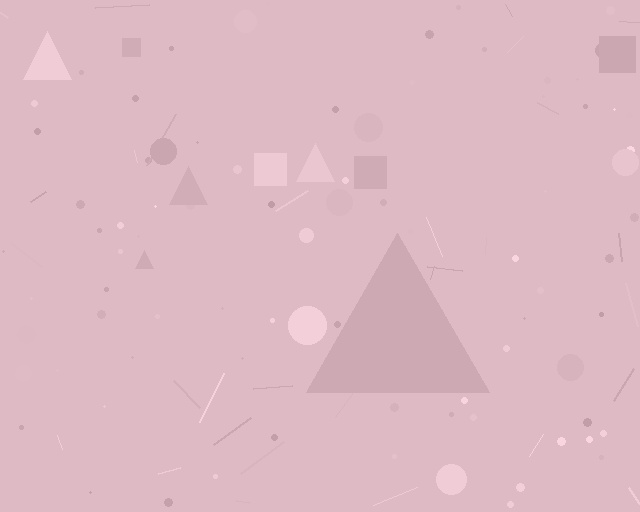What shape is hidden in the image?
A triangle is hidden in the image.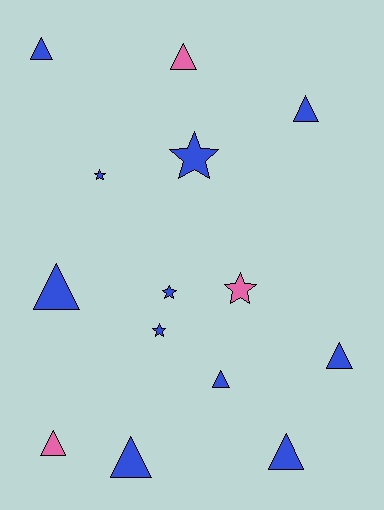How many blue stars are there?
There are 4 blue stars.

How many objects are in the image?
There are 14 objects.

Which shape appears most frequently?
Triangle, with 9 objects.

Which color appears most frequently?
Blue, with 11 objects.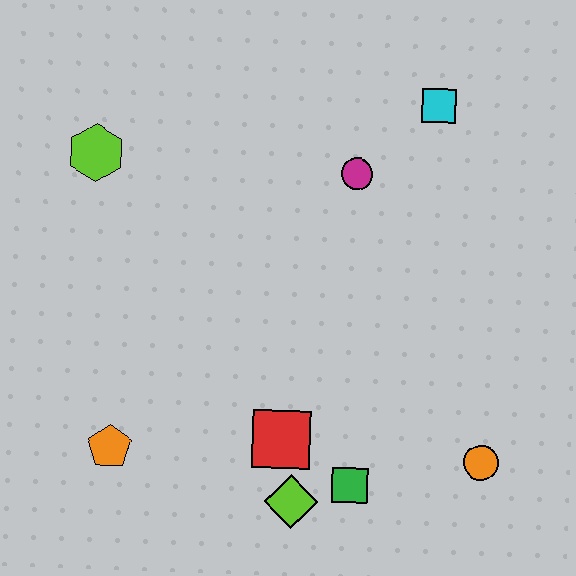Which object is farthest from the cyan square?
The orange pentagon is farthest from the cyan square.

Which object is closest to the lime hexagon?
The magenta circle is closest to the lime hexagon.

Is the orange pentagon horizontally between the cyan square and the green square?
No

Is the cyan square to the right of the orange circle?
No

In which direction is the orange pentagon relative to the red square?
The orange pentagon is to the left of the red square.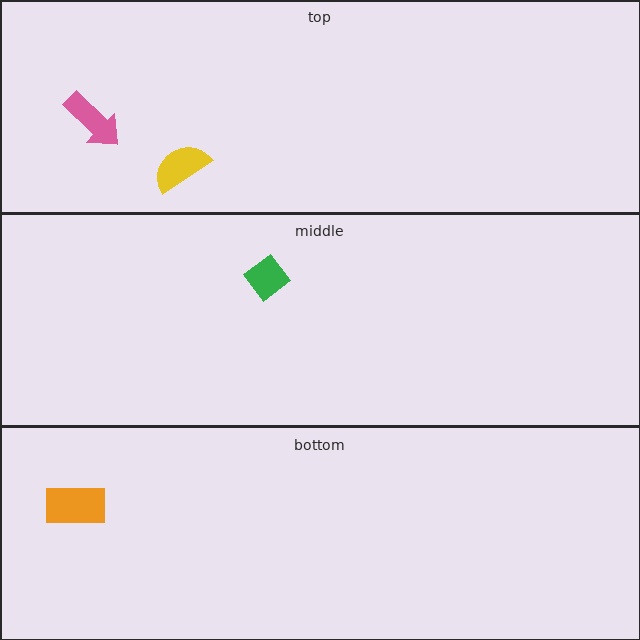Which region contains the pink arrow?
The top region.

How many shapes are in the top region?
2.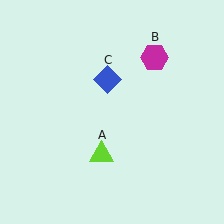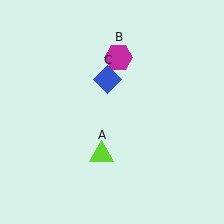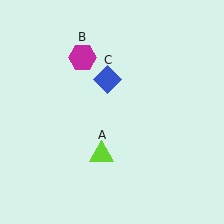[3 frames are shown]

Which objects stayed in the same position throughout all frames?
Lime triangle (object A) and blue diamond (object C) remained stationary.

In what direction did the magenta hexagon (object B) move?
The magenta hexagon (object B) moved left.